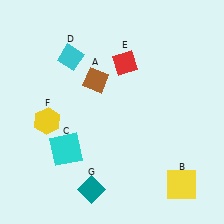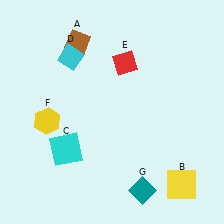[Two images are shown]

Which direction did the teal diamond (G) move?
The teal diamond (G) moved right.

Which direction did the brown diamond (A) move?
The brown diamond (A) moved up.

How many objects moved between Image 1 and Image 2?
2 objects moved between the two images.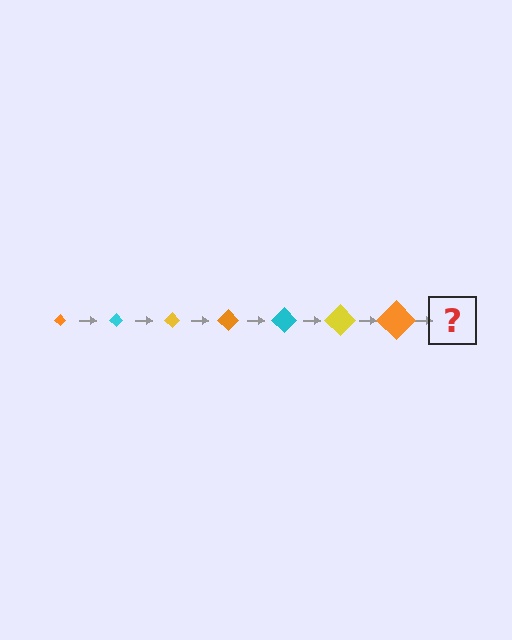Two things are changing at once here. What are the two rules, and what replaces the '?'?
The two rules are that the diamond grows larger each step and the color cycles through orange, cyan, and yellow. The '?' should be a cyan diamond, larger than the previous one.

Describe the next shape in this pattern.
It should be a cyan diamond, larger than the previous one.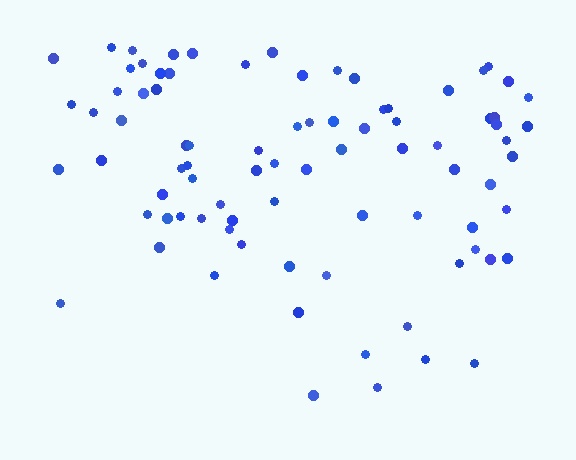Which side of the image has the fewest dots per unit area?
The bottom.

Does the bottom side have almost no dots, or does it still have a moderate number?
Still a moderate number, just noticeably fewer than the top.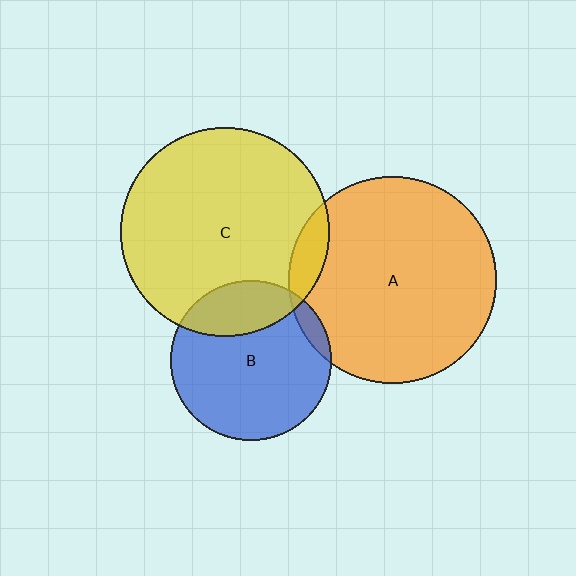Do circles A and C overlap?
Yes.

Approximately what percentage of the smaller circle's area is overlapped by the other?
Approximately 10%.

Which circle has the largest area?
Circle C (yellow).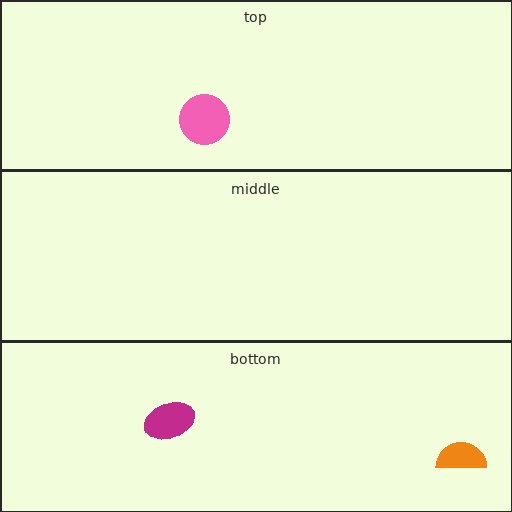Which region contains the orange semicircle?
The bottom region.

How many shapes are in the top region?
1.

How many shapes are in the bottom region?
2.